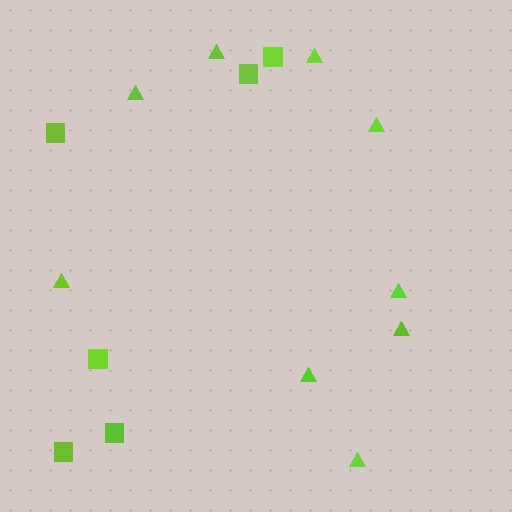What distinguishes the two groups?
There are 2 groups: one group of triangles (9) and one group of squares (6).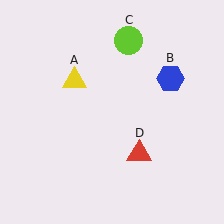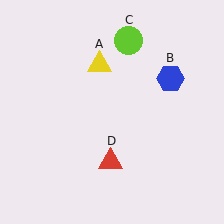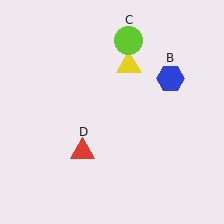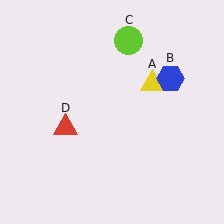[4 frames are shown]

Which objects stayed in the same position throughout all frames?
Blue hexagon (object B) and lime circle (object C) remained stationary.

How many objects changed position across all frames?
2 objects changed position: yellow triangle (object A), red triangle (object D).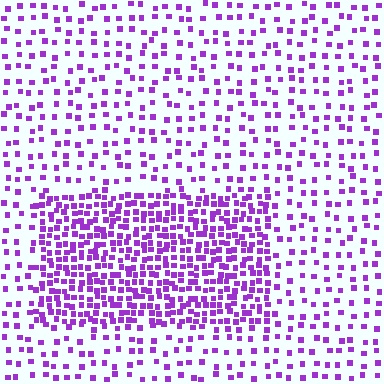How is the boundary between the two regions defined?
The boundary is defined by a change in element density (approximately 2.6x ratio). All elements are the same color, size, and shape.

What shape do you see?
I see a rectangle.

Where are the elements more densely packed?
The elements are more densely packed inside the rectangle boundary.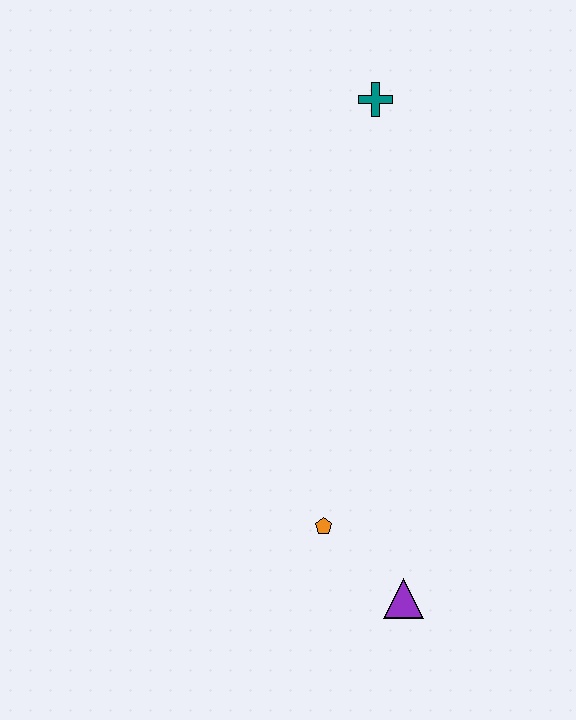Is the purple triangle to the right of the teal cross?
Yes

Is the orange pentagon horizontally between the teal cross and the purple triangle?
No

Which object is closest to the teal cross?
The orange pentagon is closest to the teal cross.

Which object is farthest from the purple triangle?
The teal cross is farthest from the purple triangle.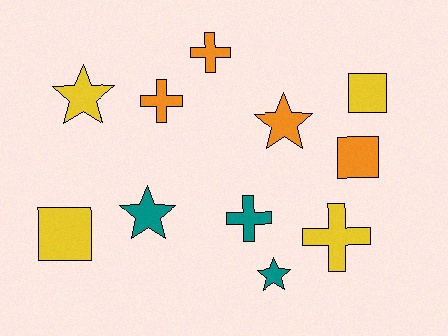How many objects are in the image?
There are 11 objects.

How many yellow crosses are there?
There is 1 yellow cross.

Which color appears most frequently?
Orange, with 4 objects.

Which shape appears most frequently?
Cross, with 4 objects.